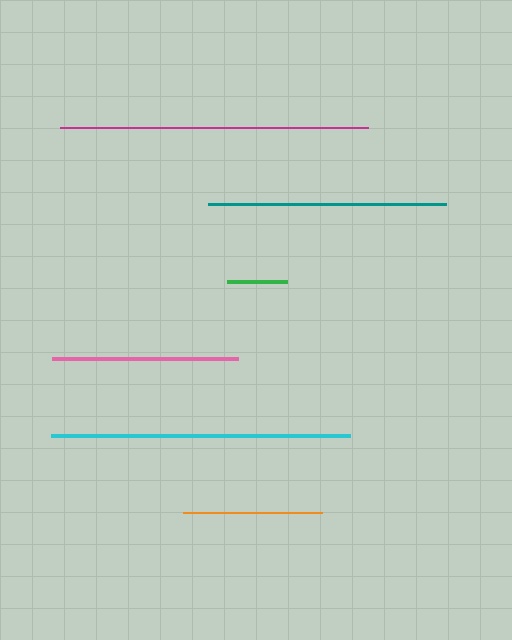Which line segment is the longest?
The magenta line is the longest at approximately 309 pixels.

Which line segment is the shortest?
The green line is the shortest at approximately 61 pixels.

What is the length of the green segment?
The green segment is approximately 61 pixels long.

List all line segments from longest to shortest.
From longest to shortest: magenta, cyan, teal, pink, orange, green.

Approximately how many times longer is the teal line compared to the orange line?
The teal line is approximately 1.7 times the length of the orange line.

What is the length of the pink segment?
The pink segment is approximately 185 pixels long.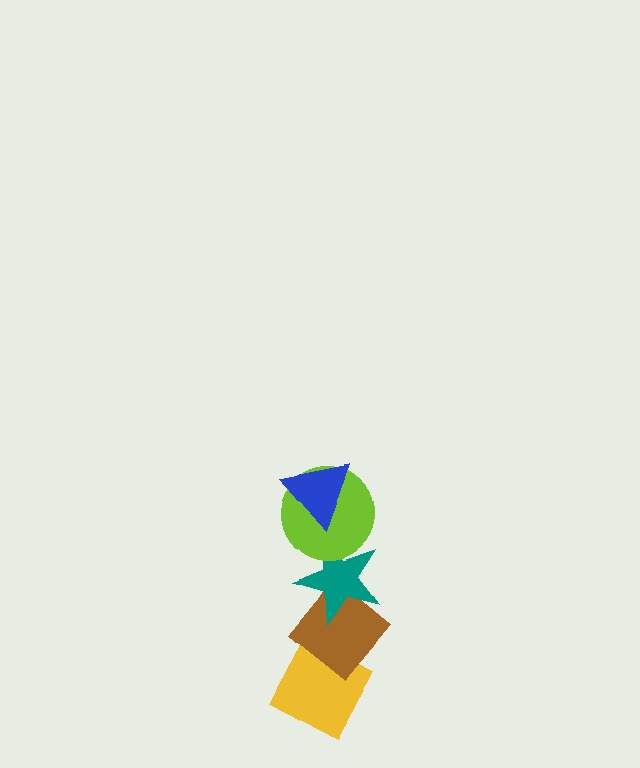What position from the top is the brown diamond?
The brown diamond is 4th from the top.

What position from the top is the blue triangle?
The blue triangle is 1st from the top.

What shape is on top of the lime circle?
The blue triangle is on top of the lime circle.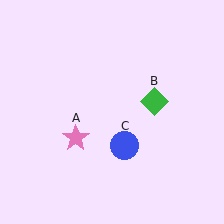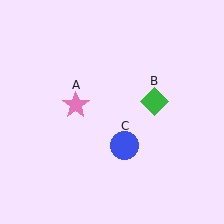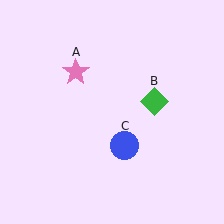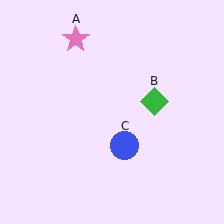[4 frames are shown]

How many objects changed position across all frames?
1 object changed position: pink star (object A).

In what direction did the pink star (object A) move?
The pink star (object A) moved up.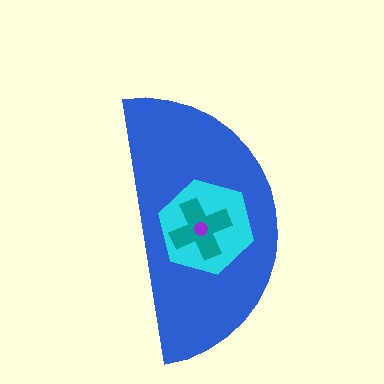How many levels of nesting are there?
4.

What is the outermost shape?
The blue semicircle.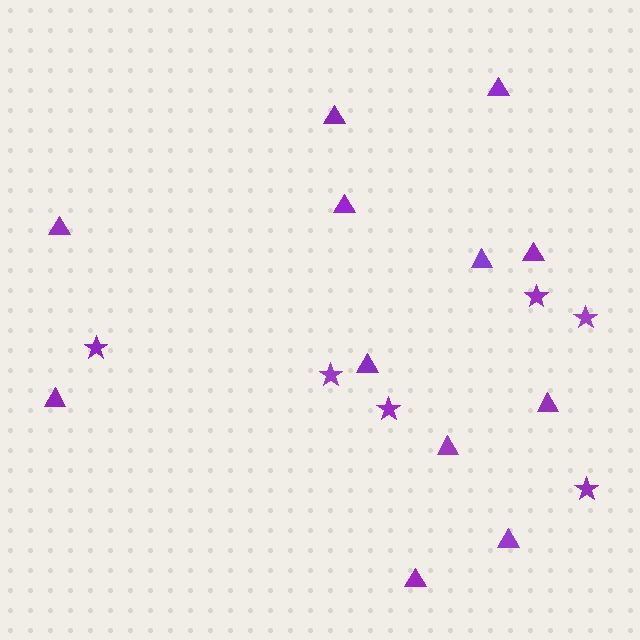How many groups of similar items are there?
There are 2 groups: one group of triangles (12) and one group of stars (6).